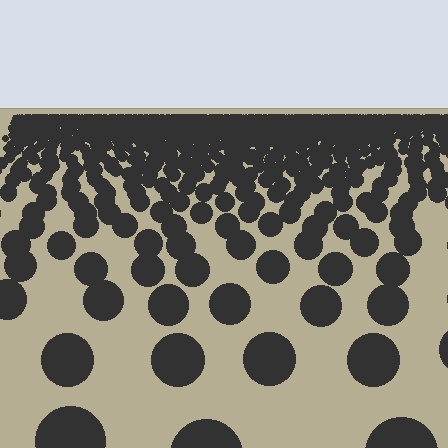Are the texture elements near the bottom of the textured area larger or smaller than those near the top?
Larger. Near the bottom, elements are closer to the viewer and appear at a bigger on-screen size.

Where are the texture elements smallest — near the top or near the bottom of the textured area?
Near the top.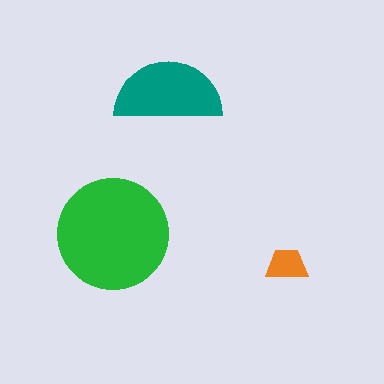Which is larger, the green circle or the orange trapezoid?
The green circle.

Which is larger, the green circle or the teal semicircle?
The green circle.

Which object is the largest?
The green circle.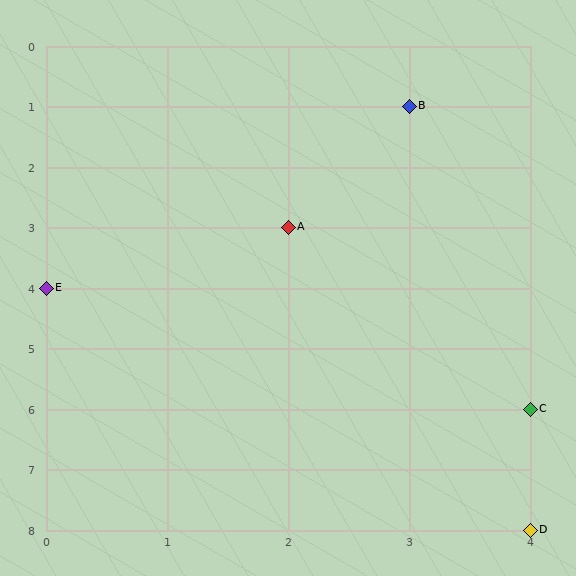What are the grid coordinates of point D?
Point D is at grid coordinates (4, 8).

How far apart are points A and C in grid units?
Points A and C are 2 columns and 3 rows apart (about 3.6 grid units diagonally).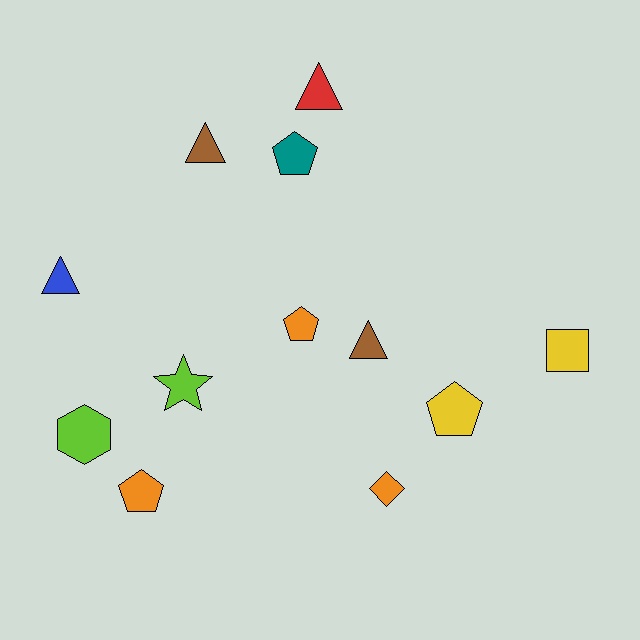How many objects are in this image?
There are 12 objects.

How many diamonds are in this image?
There is 1 diamond.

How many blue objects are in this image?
There is 1 blue object.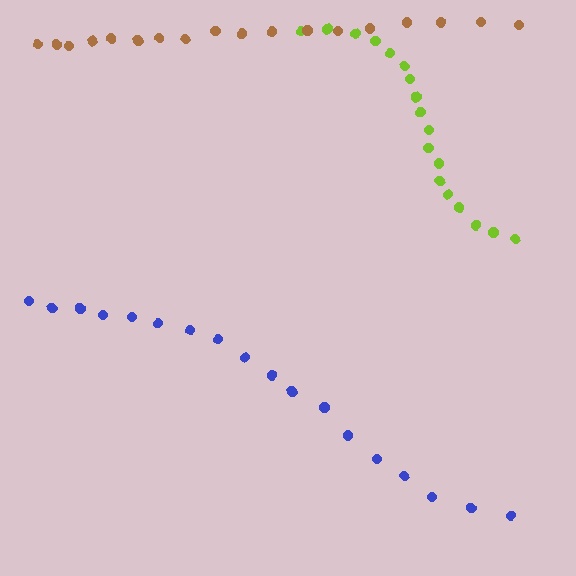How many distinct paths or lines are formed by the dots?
There are 3 distinct paths.